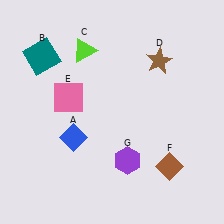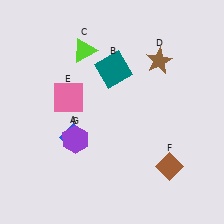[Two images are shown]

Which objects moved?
The objects that moved are: the teal square (B), the purple hexagon (G).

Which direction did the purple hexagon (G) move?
The purple hexagon (G) moved left.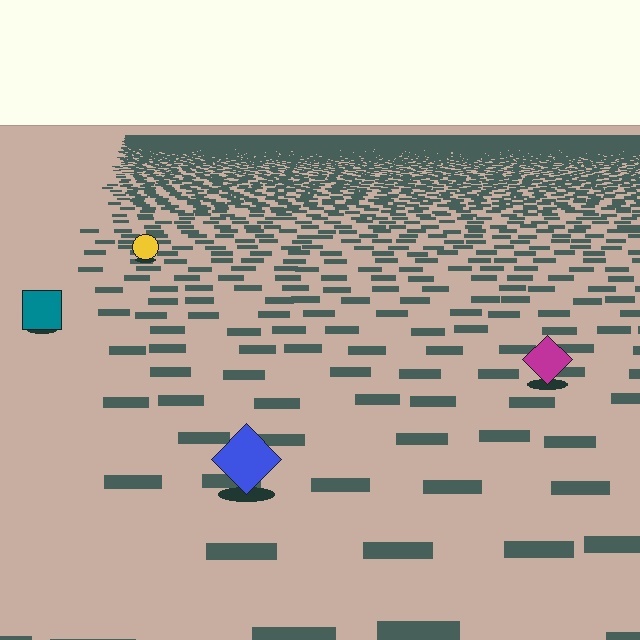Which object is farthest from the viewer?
The yellow circle is farthest from the viewer. It appears smaller and the ground texture around it is denser.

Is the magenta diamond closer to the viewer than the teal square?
Yes. The magenta diamond is closer — you can tell from the texture gradient: the ground texture is coarser near it.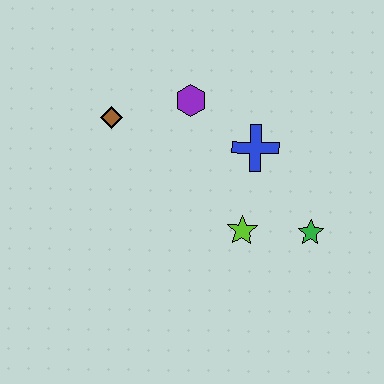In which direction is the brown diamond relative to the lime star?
The brown diamond is to the left of the lime star.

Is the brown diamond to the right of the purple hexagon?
No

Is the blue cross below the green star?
No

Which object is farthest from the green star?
The brown diamond is farthest from the green star.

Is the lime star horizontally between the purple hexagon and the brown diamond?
No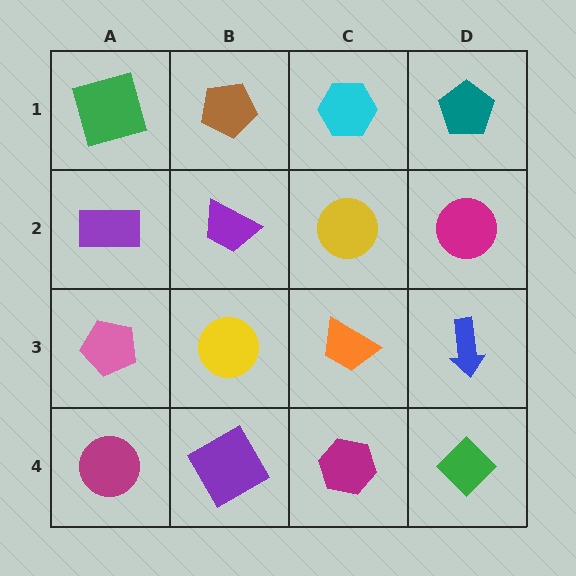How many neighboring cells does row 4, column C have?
3.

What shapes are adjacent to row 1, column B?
A purple trapezoid (row 2, column B), a green square (row 1, column A), a cyan hexagon (row 1, column C).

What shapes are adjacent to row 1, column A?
A purple rectangle (row 2, column A), a brown pentagon (row 1, column B).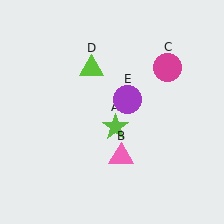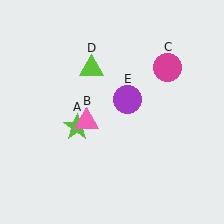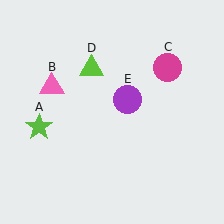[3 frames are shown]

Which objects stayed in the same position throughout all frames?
Magenta circle (object C) and lime triangle (object D) and purple circle (object E) remained stationary.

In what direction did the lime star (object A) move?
The lime star (object A) moved left.